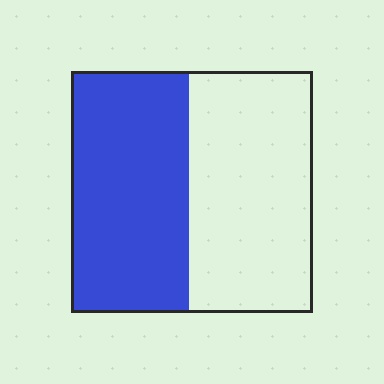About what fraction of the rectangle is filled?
About one half (1/2).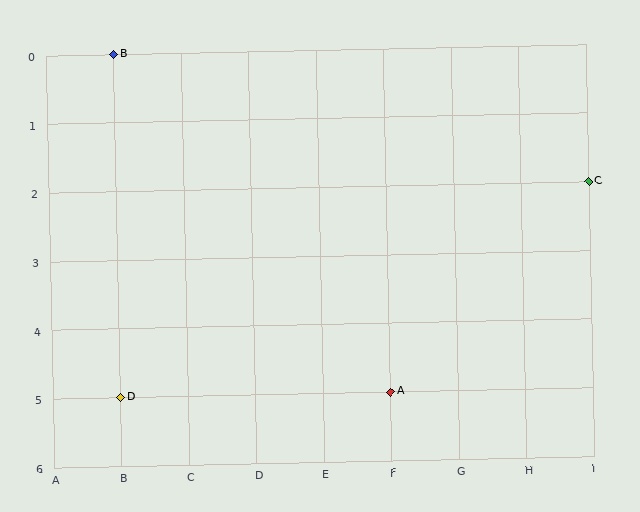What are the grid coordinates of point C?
Point C is at grid coordinates (I, 2).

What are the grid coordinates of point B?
Point B is at grid coordinates (B, 0).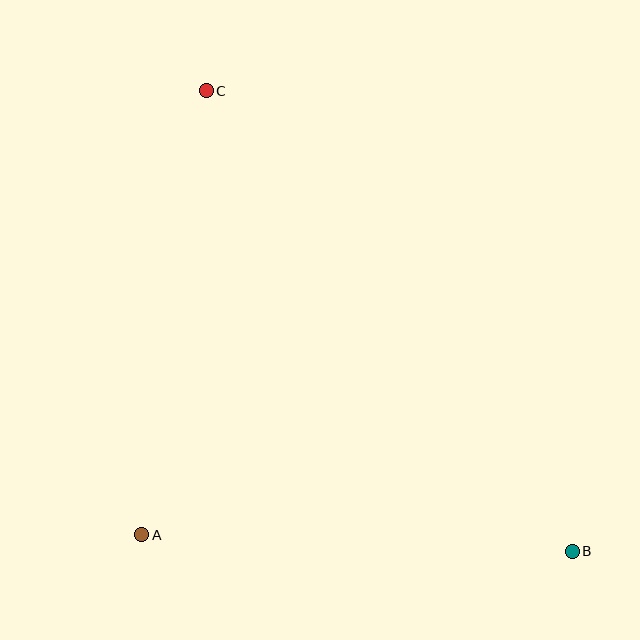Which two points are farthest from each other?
Points B and C are farthest from each other.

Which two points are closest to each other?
Points A and B are closest to each other.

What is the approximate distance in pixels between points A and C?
The distance between A and C is approximately 449 pixels.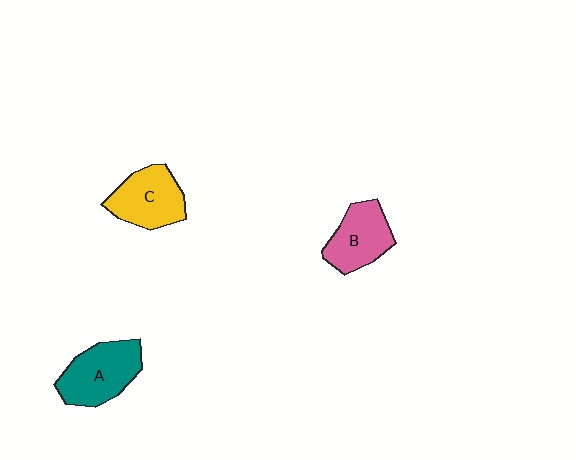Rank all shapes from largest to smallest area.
From largest to smallest: A (teal), C (yellow), B (pink).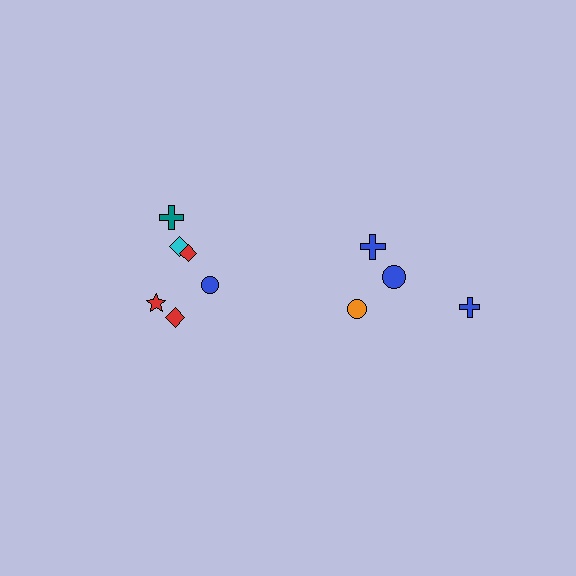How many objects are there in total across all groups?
There are 10 objects.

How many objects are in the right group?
There are 4 objects.